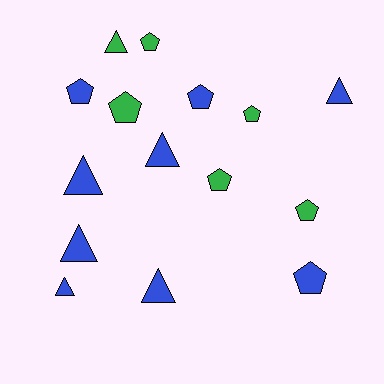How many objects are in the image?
There are 15 objects.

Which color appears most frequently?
Blue, with 9 objects.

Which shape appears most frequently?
Pentagon, with 8 objects.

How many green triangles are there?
There is 1 green triangle.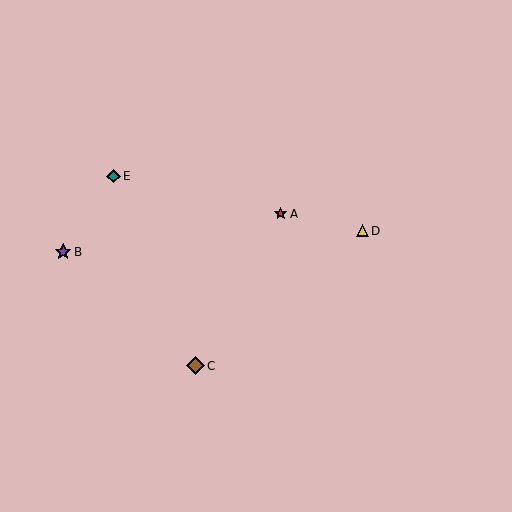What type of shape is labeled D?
Shape D is a yellow triangle.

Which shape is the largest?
The brown diamond (labeled C) is the largest.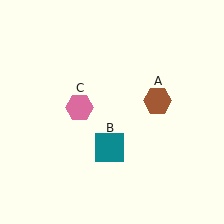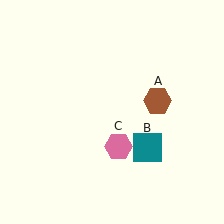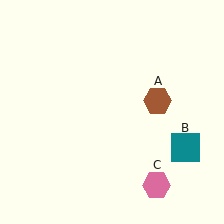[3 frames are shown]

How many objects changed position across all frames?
2 objects changed position: teal square (object B), pink hexagon (object C).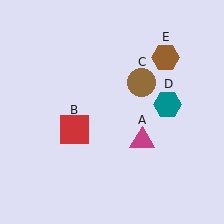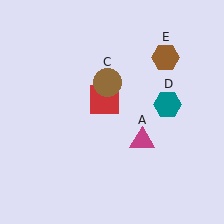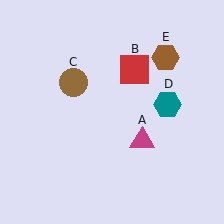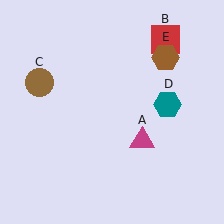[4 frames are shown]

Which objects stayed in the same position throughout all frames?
Magenta triangle (object A) and teal hexagon (object D) and brown hexagon (object E) remained stationary.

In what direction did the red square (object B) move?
The red square (object B) moved up and to the right.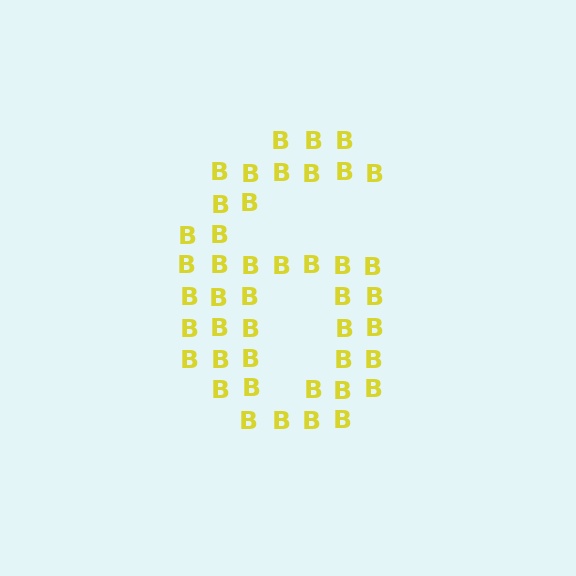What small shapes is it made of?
It is made of small letter B's.